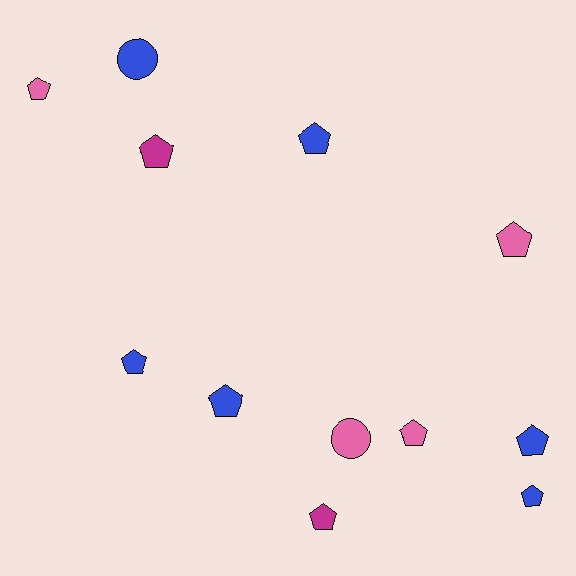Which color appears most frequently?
Blue, with 6 objects.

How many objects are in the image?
There are 12 objects.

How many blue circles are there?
There is 1 blue circle.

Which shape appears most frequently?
Pentagon, with 10 objects.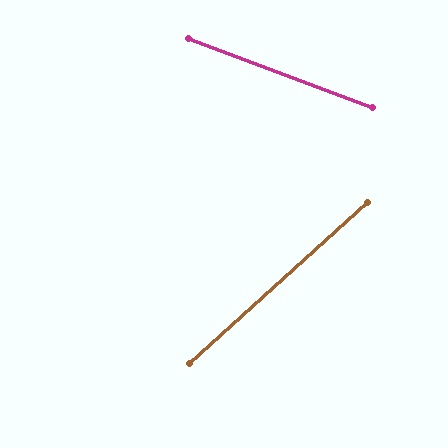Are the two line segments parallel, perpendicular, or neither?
Neither parallel nor perpendicular — they differ by about 63°.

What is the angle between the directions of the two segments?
Approximately 63 degrees.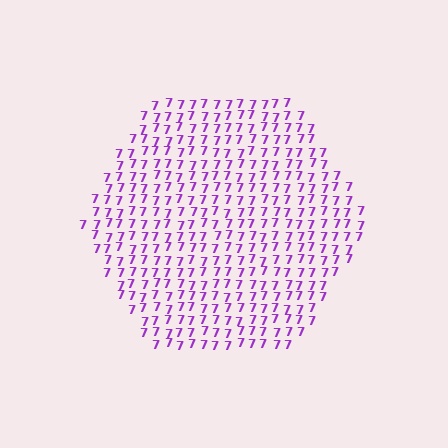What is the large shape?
The large shape is a hexagon.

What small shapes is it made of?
It is made of small digit 7's.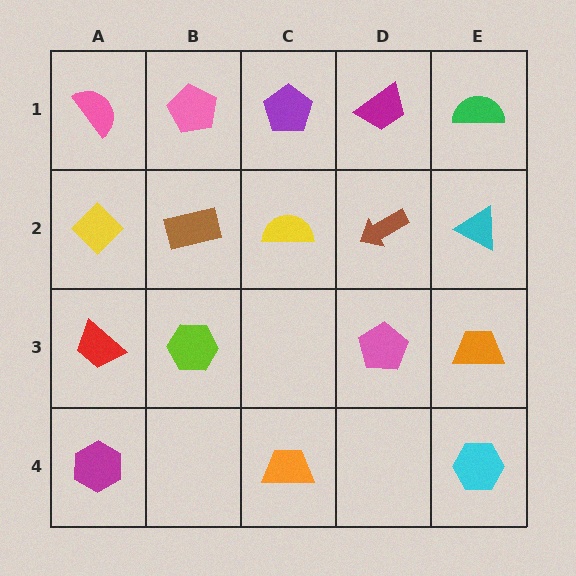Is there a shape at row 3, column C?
No, that cell is empty.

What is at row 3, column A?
A red trapezoid.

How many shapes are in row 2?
5 shapes.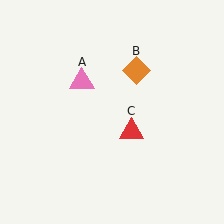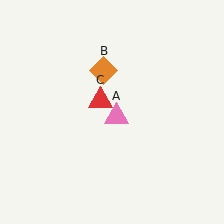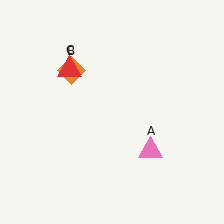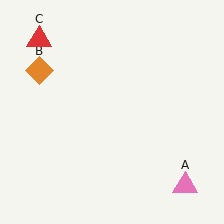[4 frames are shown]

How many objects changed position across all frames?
3 objects changed position: pink triangle (object A), orange diamond (object B), red triangle (object C).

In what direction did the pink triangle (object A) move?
The pink triangle (object A) moved down and to the right.